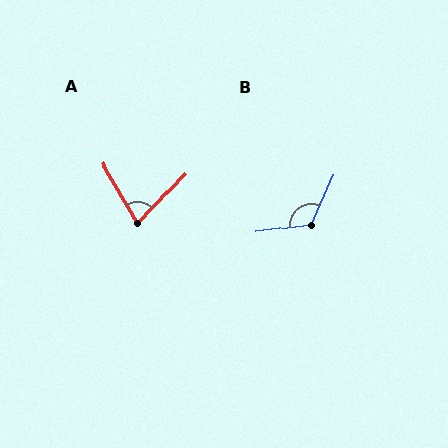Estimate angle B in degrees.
Approximately 121 degrees.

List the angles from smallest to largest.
A (74°), B (121°).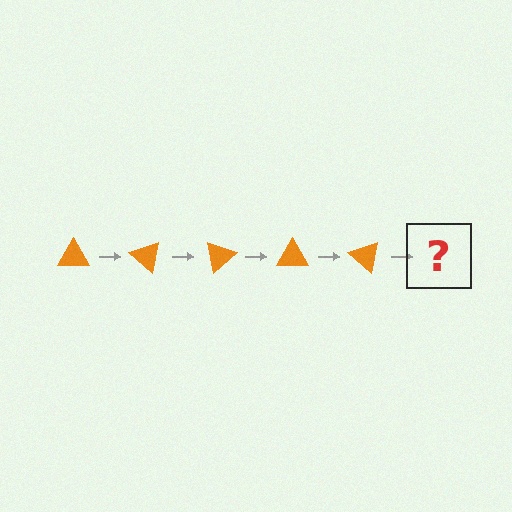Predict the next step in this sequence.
The next step is an orange triangle rotated 200 degrees.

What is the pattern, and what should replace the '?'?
The pattern is that the triangle rotates 40 degrees each step. The '?' should be an orange triangle rotated 200 degrees.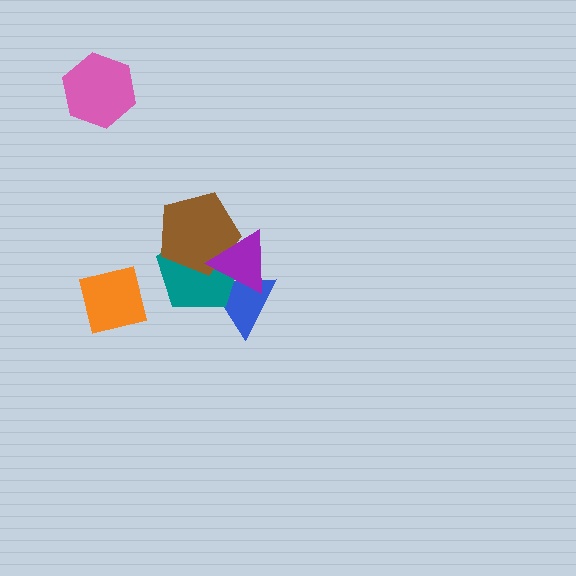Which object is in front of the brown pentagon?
The purple triangle is in front of the brown pentagon.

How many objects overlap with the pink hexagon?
0 objects overlap with the pink hexagon.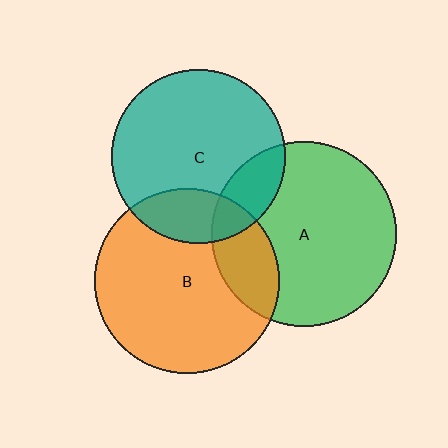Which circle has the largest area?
Circle A (green).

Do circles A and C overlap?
Yes.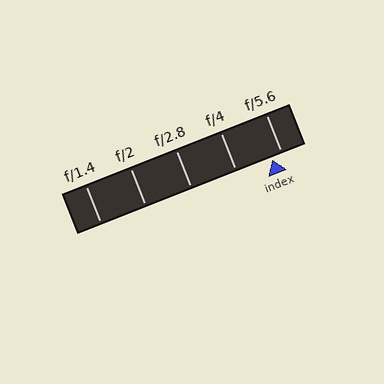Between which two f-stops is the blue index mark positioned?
The index mark is between f/4 and f/5.6.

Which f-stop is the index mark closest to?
The index mark is closest to f/5.6.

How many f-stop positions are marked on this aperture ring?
There are 5 f-stop positions marked.